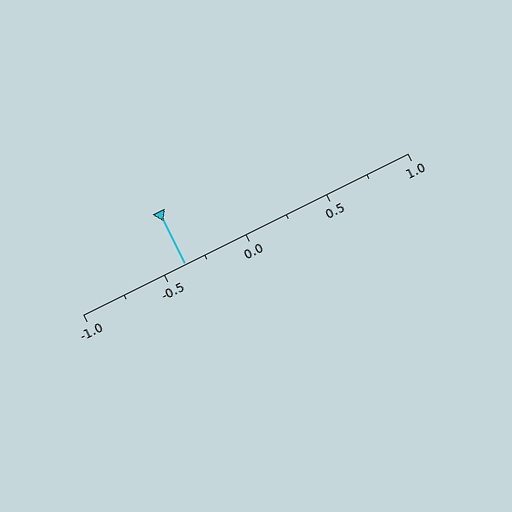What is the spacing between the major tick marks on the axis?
The major ticks are spaced 0.5 apart.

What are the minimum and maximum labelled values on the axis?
The axis runs from -1.0 to 1.0.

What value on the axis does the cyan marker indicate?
The marker indicates approximately -0.38.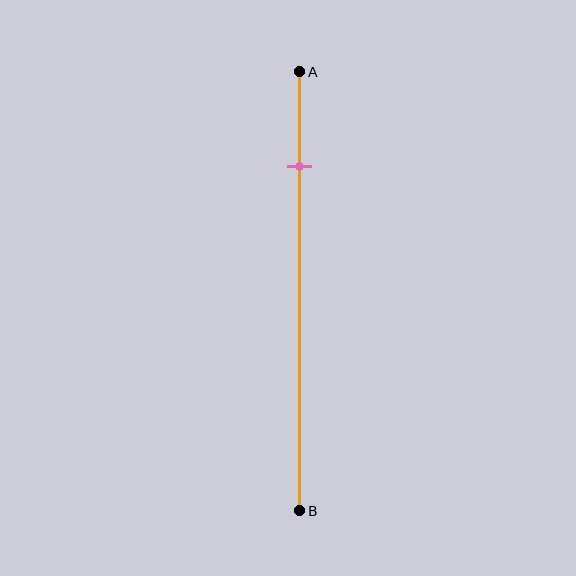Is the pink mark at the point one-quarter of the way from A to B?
No, the mark is at about 20% from A, not at the 25% one-quarter point.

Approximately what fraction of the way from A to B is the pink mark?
The pink mark is approximately 20% of the way from A to B.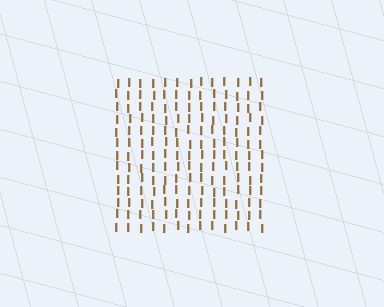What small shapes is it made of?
It is made of small letter I's.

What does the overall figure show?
The overall figure shows a square.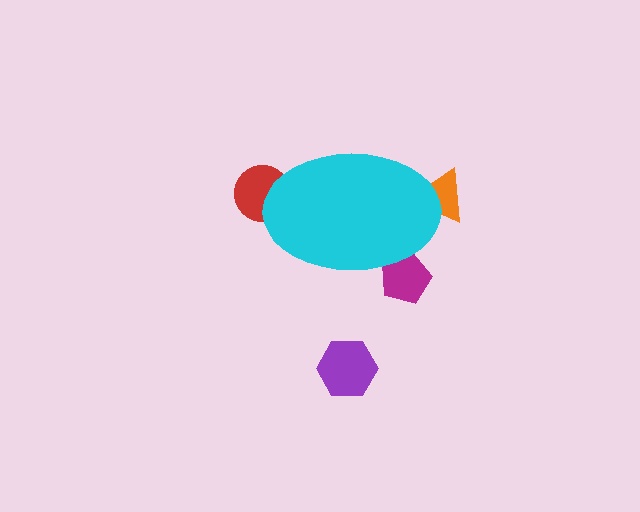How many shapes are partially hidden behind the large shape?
3 shapes are partially hidden.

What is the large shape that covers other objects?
A cyan ellipse.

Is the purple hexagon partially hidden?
No, the purple hexagon is fully visible.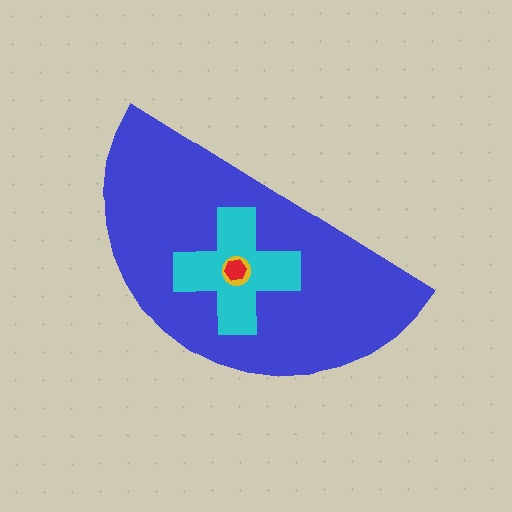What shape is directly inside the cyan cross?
The yellow circle.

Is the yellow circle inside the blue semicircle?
Yes.